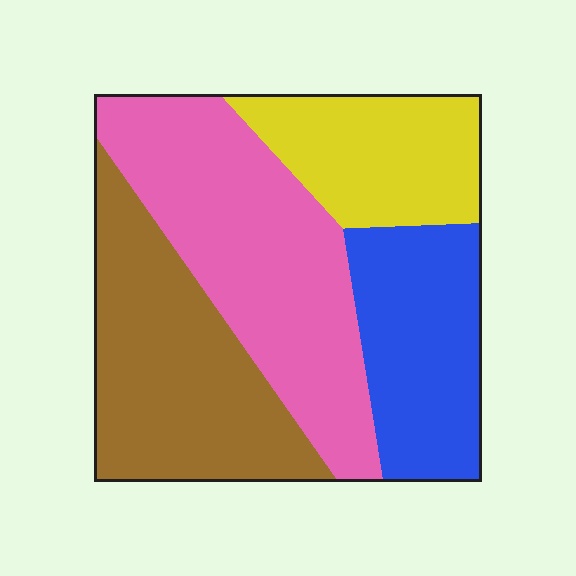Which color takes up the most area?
Pink, at roughly 35%.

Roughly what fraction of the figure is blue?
Blue takes up about one fifth (1/5) of the figure.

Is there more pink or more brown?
Pink.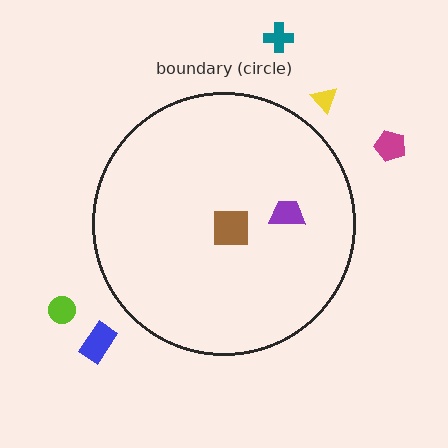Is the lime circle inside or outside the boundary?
Outside.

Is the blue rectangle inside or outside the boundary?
Outside.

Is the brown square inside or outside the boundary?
Inside.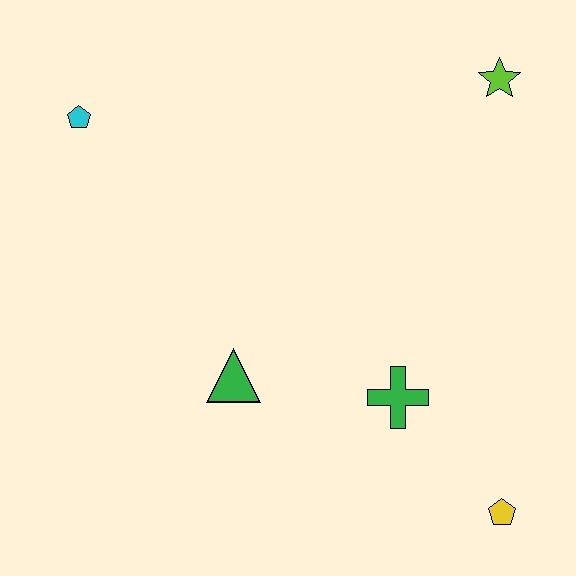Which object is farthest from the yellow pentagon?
The cyan pentagon is farthest from the yellow pentagon.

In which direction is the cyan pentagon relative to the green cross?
The cyan pentagon is to the left of the green cross.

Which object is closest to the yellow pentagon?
The green cross is closest to the yellow pentagon.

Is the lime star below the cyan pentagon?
No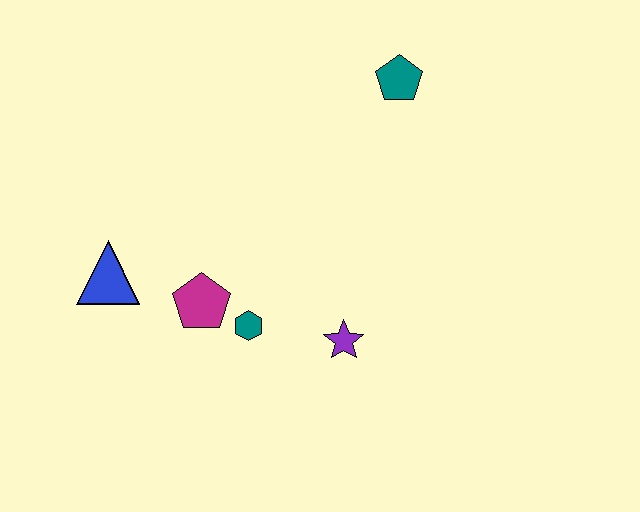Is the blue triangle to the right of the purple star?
No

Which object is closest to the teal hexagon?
The magenta pentagon is closest to the teal hexagon.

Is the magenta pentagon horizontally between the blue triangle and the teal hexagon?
Yes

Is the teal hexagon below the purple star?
No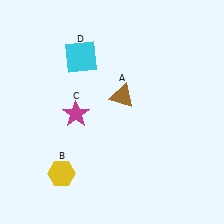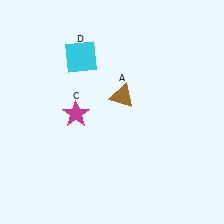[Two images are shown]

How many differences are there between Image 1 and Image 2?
There is 1 difference between the two images.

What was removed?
The yellow hexagon (B) was removed in Image 2.